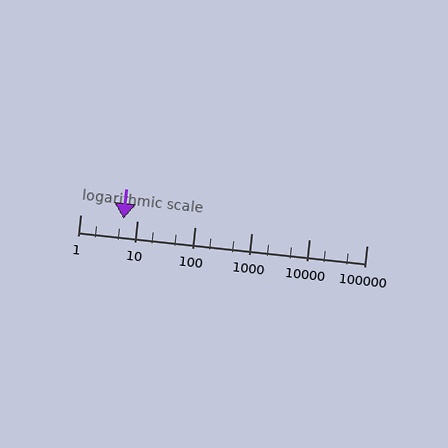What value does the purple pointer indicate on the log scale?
The pointer indicates approximately 5.8.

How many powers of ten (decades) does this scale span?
The scale spans 5 decades, from 1 to 100000.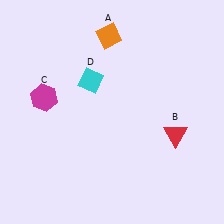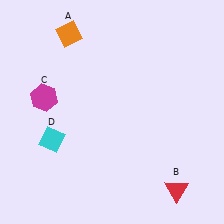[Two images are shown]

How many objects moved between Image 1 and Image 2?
3 objects moved between the two images.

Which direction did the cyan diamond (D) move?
The cyan diamond (D) moved down.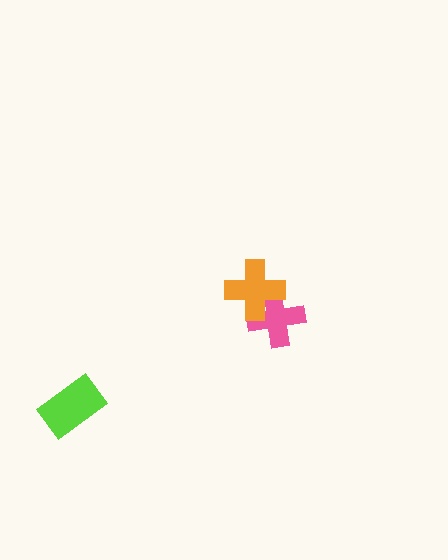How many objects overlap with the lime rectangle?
0 objects overlap with the lime rectangle.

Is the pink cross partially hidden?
Yes, it is partially covered by another shape.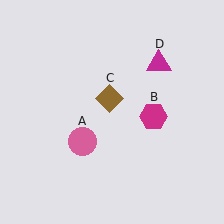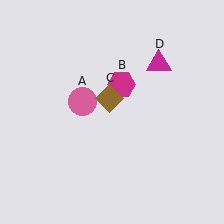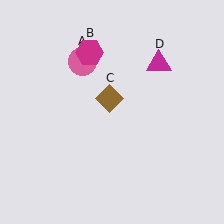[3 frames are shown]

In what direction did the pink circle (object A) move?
The pink circle (object A) moved up.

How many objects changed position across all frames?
2 objects changed position: pink circle (object A), magenta hexagon (object B).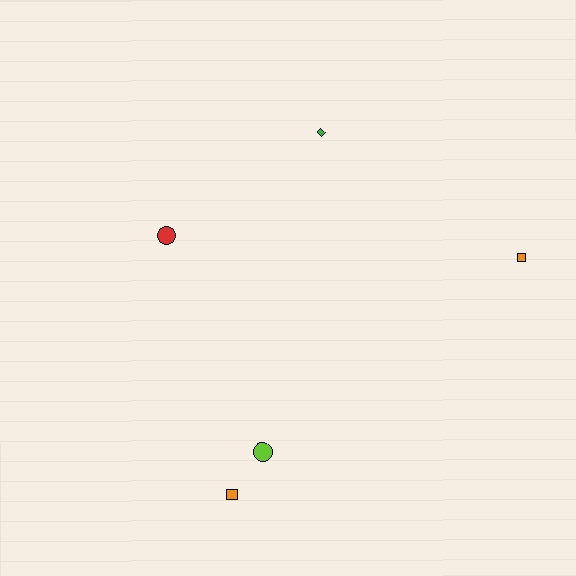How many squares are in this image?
There are 2 squares.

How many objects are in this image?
There are 5 objects.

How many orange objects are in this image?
There are 2 orange objects.